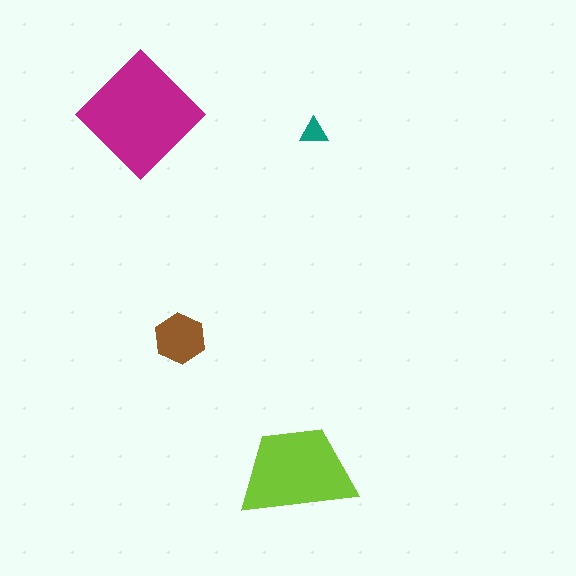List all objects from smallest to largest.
The teal triangle, the brown hexagon, the lime trapezoid, the magenta diamond.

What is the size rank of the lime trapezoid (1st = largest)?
2nd.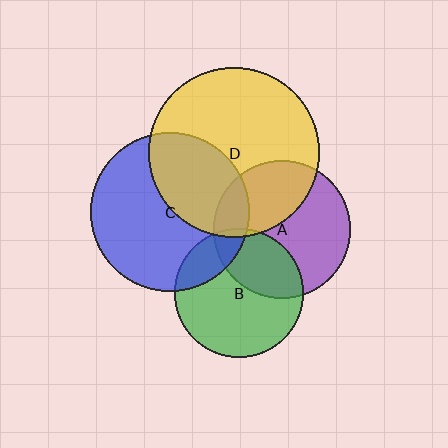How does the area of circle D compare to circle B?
Approximately 1.7 times.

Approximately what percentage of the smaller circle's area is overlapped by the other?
Approximately 40%.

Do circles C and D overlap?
Yes.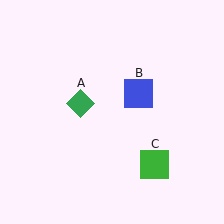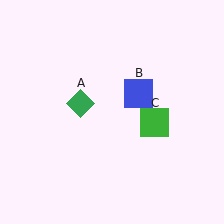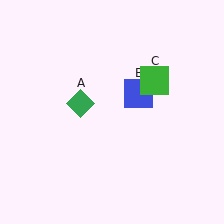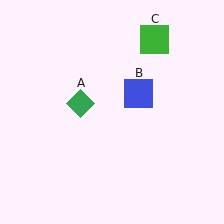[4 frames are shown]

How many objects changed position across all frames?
1 object changed position: green square (object C).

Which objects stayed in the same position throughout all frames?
Green diamond (object A) and blue square (object B) remained stationary.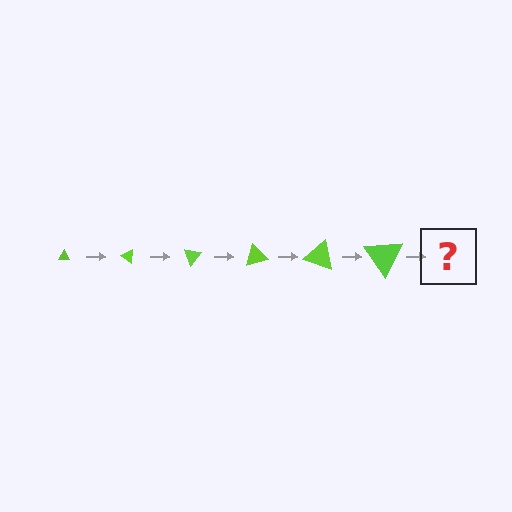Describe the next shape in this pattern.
It should be a triangle, larger than the previous one and rotated 210 degrees from the start.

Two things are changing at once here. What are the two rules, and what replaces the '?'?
The two rules are that the triangle grows larger each step and it rotates 35 degrees each step. The '?' should be a triangle, larger than the previous one and rotated 210 degrees from the start.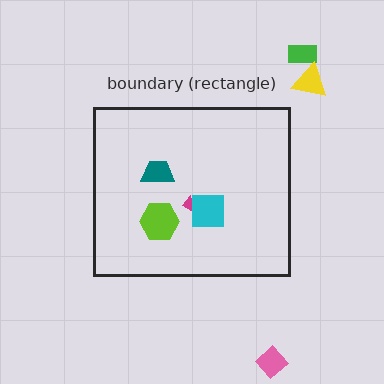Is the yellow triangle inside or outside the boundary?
Outside.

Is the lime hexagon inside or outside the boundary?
Inside.